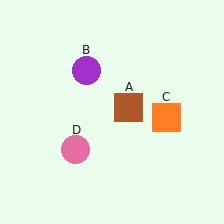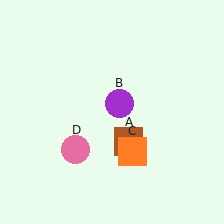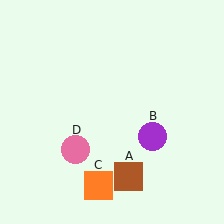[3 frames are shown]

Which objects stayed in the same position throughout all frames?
Pink circle (object D) remained stationary.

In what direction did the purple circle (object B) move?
The purple circle (object B) moved down and to the right.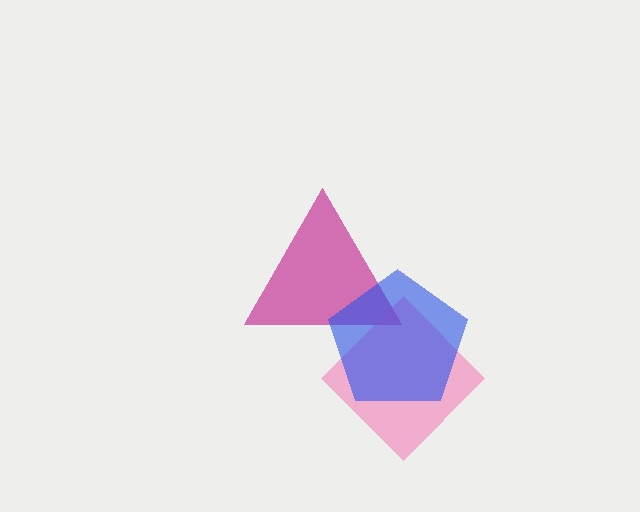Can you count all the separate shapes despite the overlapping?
Yes, there are 3 separate shapes.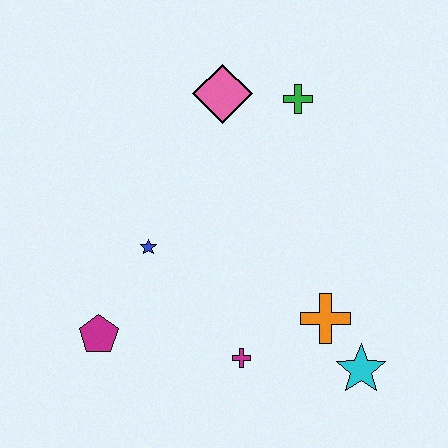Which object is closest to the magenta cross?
The orange cross is closest to the magenta cross.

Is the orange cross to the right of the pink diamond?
Yes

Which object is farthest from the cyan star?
The pink diamond is farthest from the cyan star.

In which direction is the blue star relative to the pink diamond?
The blue star is below the pink diamond.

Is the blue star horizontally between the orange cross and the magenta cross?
No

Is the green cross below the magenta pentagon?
No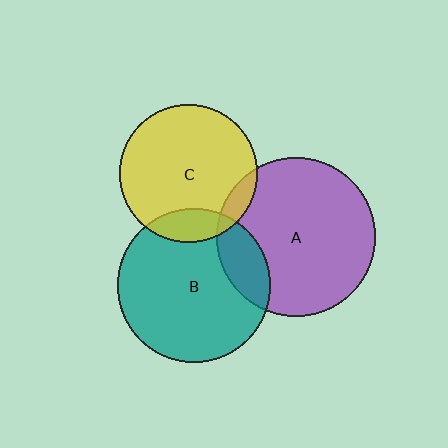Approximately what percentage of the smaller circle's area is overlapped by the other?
Approximately 15%.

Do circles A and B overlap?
Yes.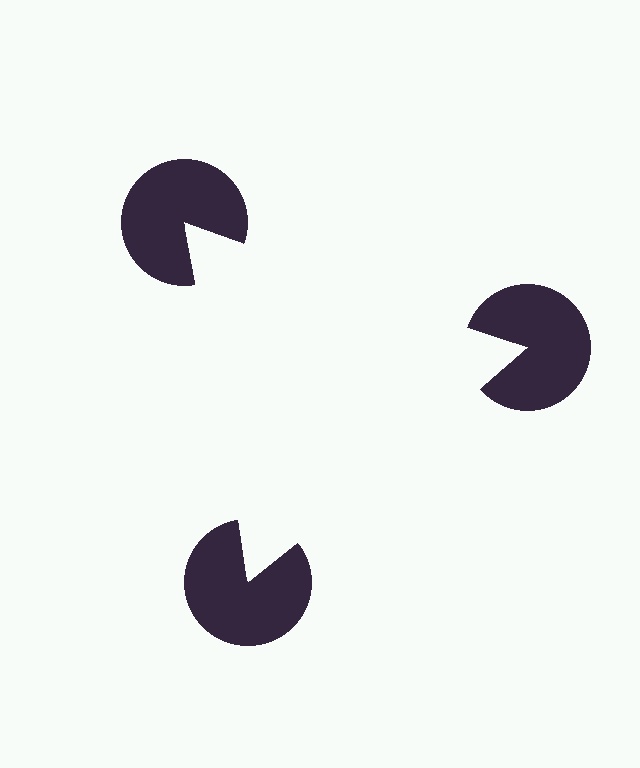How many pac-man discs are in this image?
There are 3 — one at each vertex of the illusory triangle.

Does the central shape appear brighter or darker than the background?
It typically appears slightly brighter than the background, even though no actual brightness change is drawn.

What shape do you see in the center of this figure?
An illusory triangle — its edges are inferred from the aligned wedge cuts in the pac-man discs, not physically drawn.